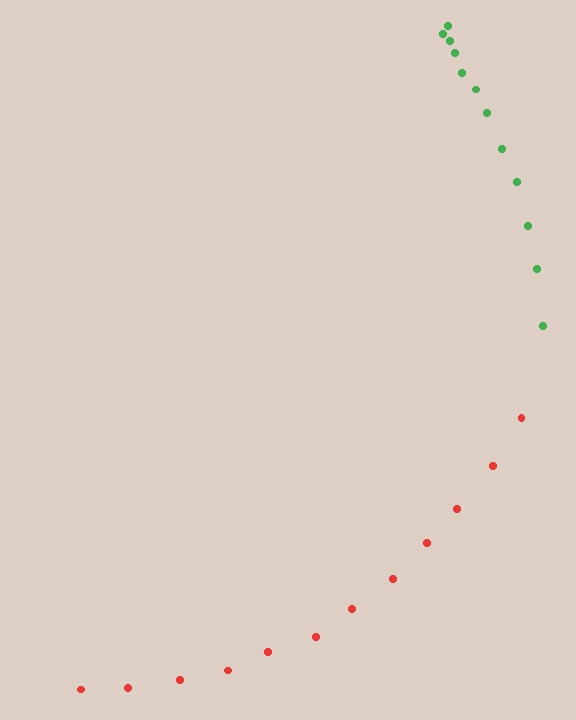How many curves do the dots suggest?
There are 2 distinct paths.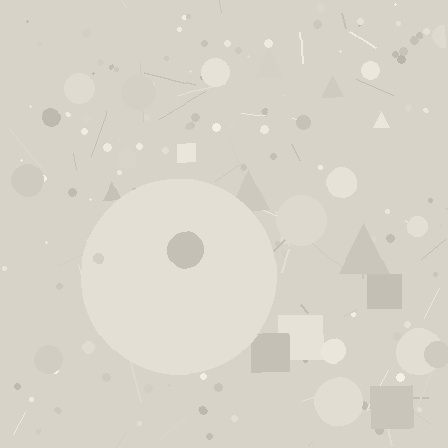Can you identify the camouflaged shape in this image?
The camouflaged shape is a circle.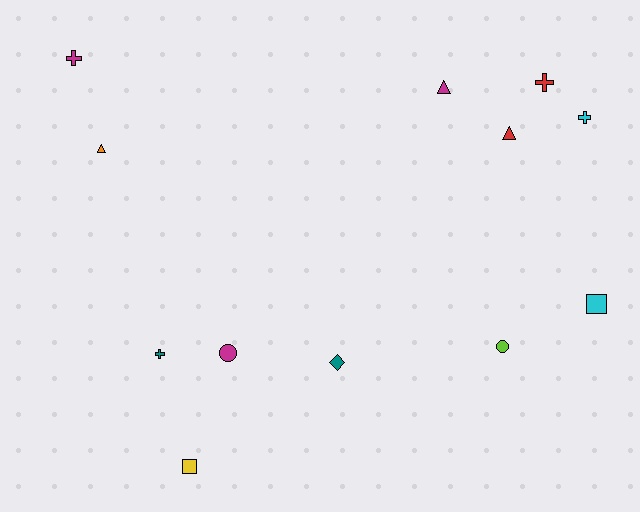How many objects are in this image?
There are 12 objects.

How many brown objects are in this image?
There are no brown objects.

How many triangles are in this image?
There are 3 triangles.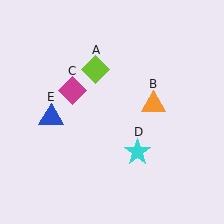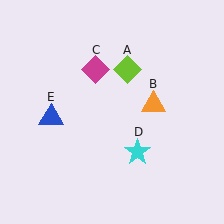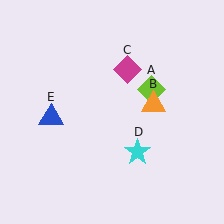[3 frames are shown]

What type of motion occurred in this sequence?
The lime diamond (object A), magenta diamond (object C) rotated clockwise around the center of the scene.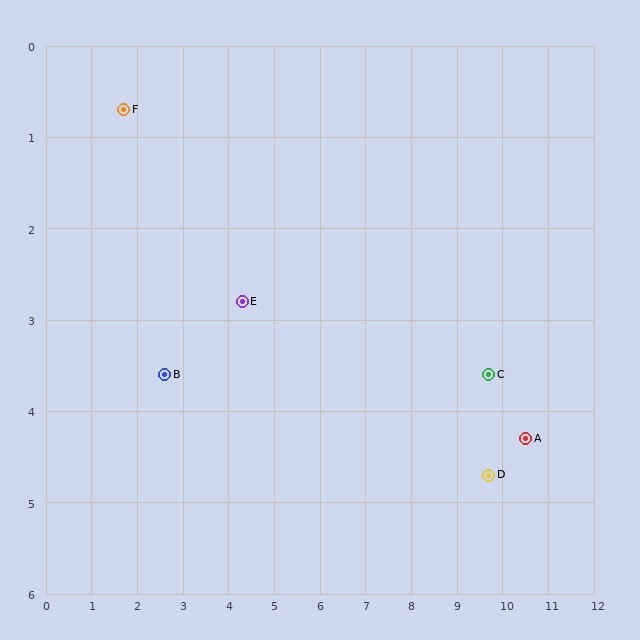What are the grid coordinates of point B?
Point B is at approximately (2.6, 3.6).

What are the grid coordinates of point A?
Point A is at approximately (10.5, 4.3).